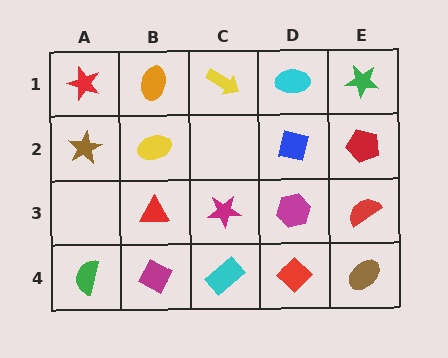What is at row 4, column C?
A cyan rectangle.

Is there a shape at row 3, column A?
No, that cell is empty.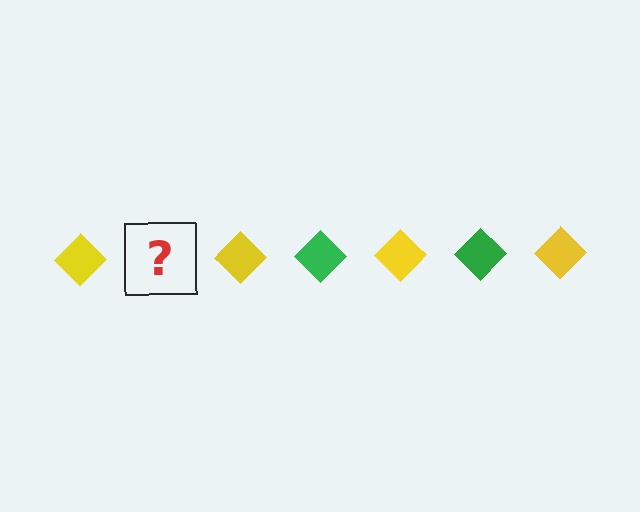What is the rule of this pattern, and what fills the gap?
The rule is that the pattern cycles through yellow, green diamonds. The gap should be filled with a green diamond.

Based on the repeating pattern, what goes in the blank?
The blank should be a green diamond.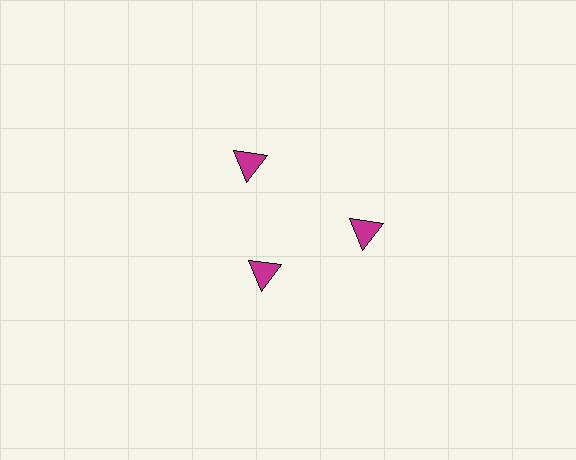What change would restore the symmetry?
The symmetry would be restored by moving it outward, back onto the ring so that all 3 triangles sit at equal angles and equal distance from the center.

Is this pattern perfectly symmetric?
No. The 3 magenta triangles are arranged in a ring, but one element near the 7 o'clock position is pulled inward toward the center, breaking the 3-fold rotational symmetry.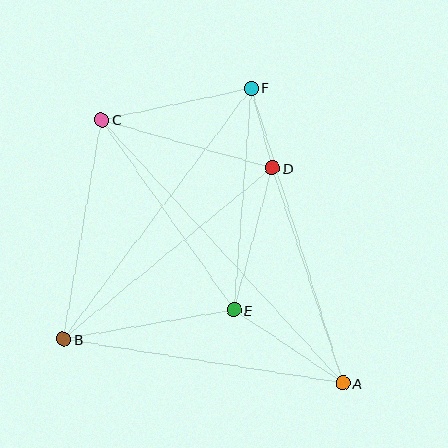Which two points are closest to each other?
Points D and F are closest to each other.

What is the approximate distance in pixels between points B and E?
The distance between B and E is approximately 173 pixels.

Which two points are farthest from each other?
Points A and C are farthest from each other.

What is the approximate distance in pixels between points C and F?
The distance between C and F is approximately 153 pixels.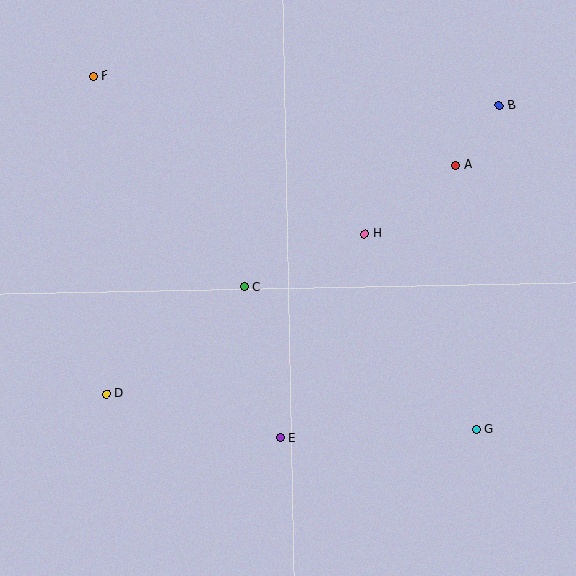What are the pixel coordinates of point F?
Point F is at (93, 76).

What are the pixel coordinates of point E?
Point E is at (280, 438).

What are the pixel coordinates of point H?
Point H is at (365, 234).